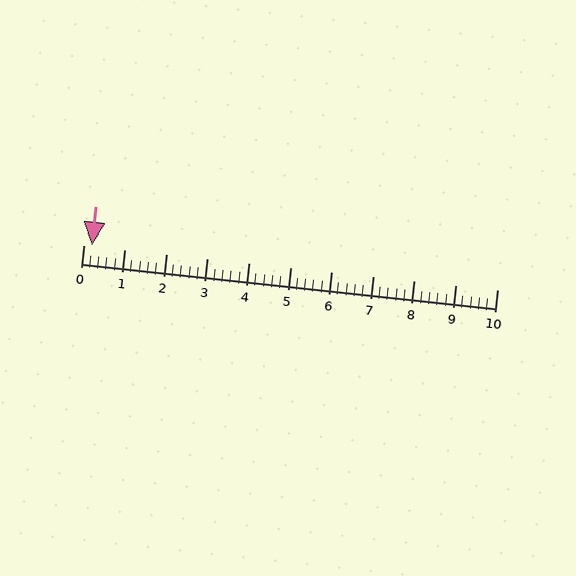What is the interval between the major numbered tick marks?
The major tick marks are spaced 1 units apart.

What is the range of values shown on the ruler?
The ruler shows values from 0 to 10.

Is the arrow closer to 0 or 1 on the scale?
The arrow is closer to 0.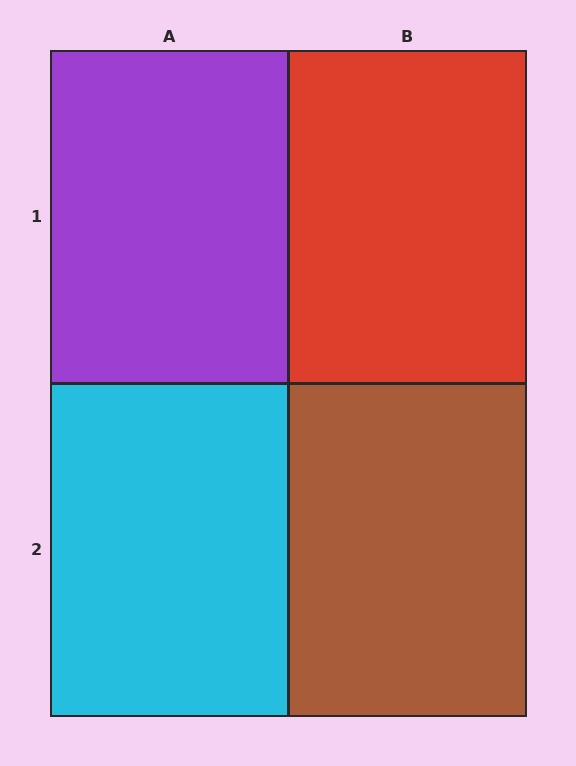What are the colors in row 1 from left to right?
Purple, red.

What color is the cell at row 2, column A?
Cyan.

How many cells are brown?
1 cell is brown.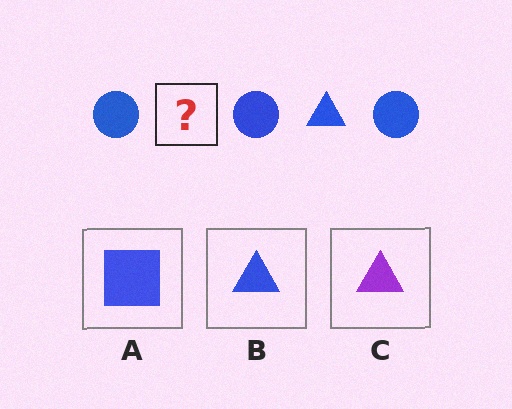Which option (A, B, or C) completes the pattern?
B.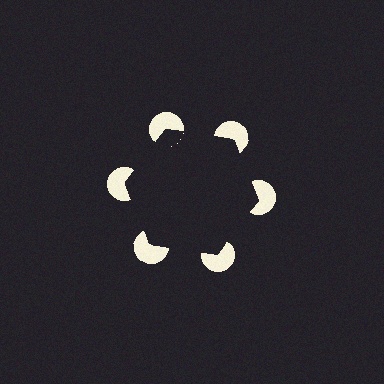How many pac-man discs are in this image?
There are 6 — one at each vertex of the illusory hexagon.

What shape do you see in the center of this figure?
An illusory hexagon — its edges are inferred from the aligned wedge cuts in the pac-man discs, not physically drawn.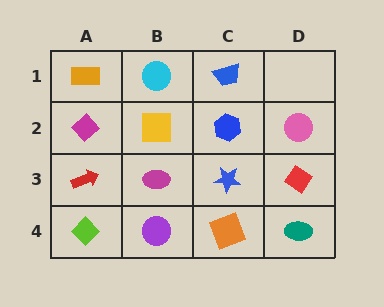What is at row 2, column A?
A magenta diamond.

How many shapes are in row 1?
3 shapes.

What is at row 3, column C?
A blue star.